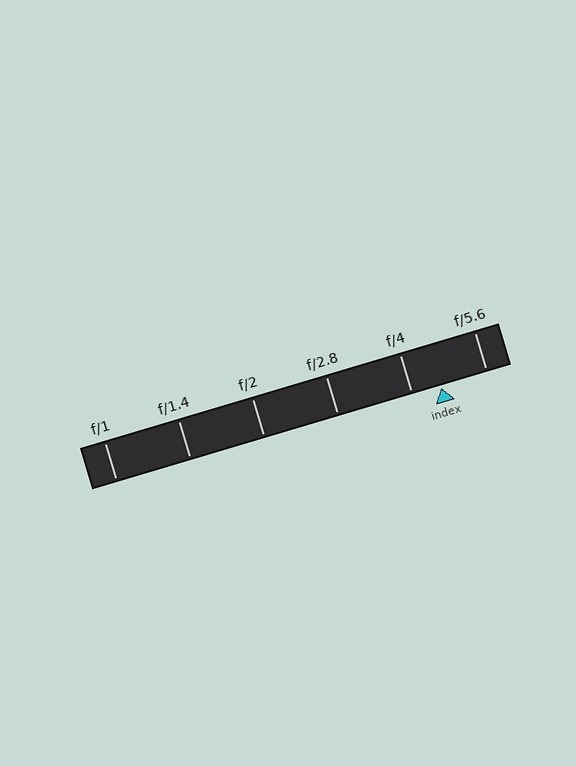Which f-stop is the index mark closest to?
The index mark is closest to f/4.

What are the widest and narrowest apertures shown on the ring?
The widest aperture shown is f/1 and the narrowest is f/5.6.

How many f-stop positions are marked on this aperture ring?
There are 6 f-stop positions marked.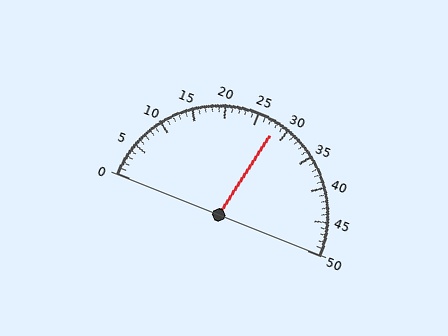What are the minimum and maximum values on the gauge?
The gauge ranges from 0 to 50.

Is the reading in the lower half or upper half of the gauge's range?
The reading is in the upper half of the range (0 to 50).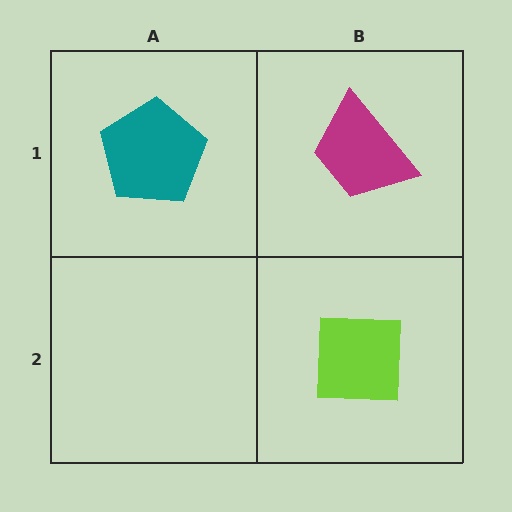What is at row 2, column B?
A lime square.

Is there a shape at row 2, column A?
No, that cell is empty.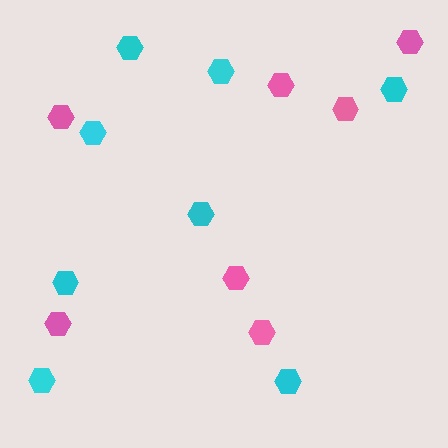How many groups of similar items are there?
There are 2 groups: one group of pink hexagons (7) and one group of cyan hexagons (8).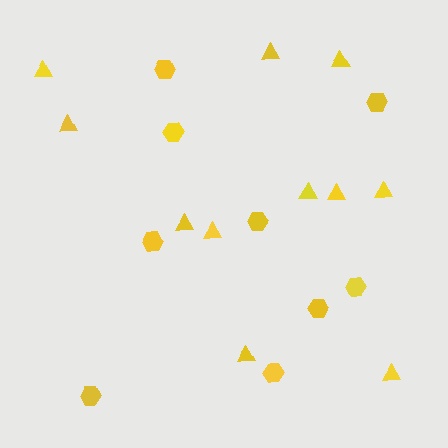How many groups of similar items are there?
There are 2 groups: one group of triangles (11) and one group of hexagons (9).